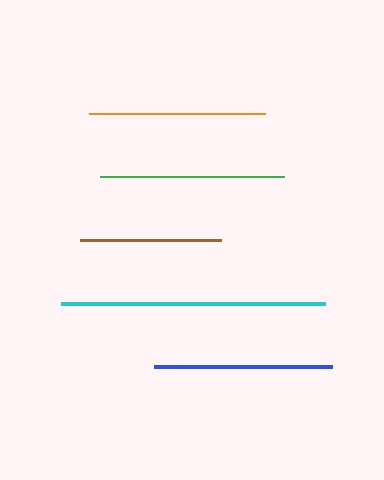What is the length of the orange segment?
The orange segment is approximately 176 pixels long.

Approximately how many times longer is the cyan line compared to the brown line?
The cyan line is approximately 1.9 times the length of the brown line.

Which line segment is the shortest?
The brown line is the shortest at approximately 141 pixels.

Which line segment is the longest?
The cyan line is the longest at approximately 265 pixels.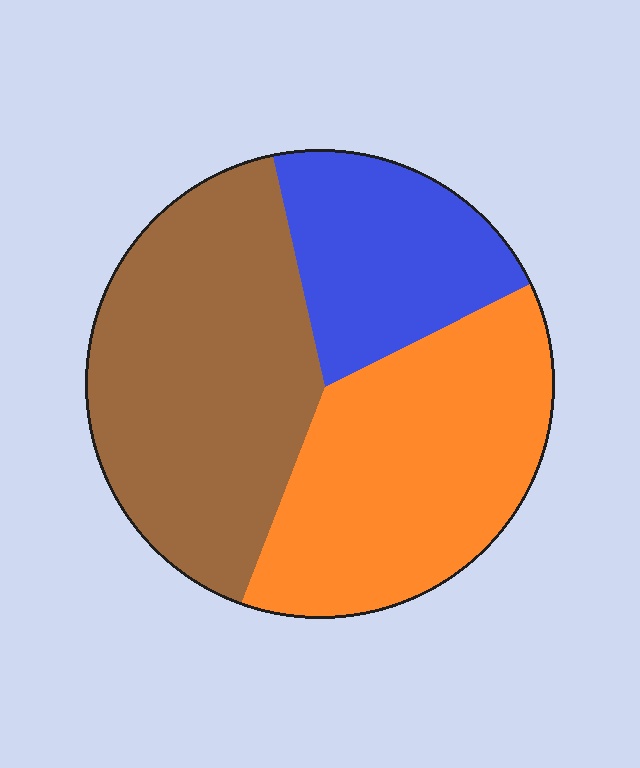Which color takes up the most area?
Brown, at roughly 40%.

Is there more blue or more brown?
Brown.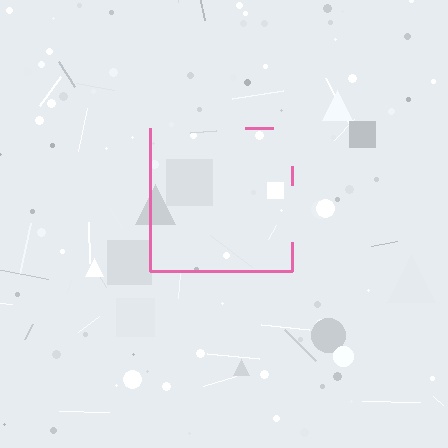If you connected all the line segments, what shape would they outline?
They would outline a square.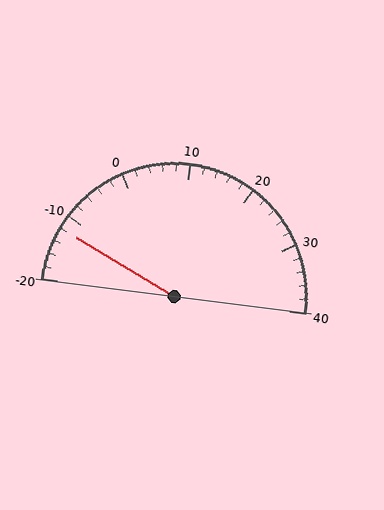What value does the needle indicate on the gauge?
The needle indicates approximately -12.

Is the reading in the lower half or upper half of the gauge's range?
The reading is in the lower half of the range (-20 to 40).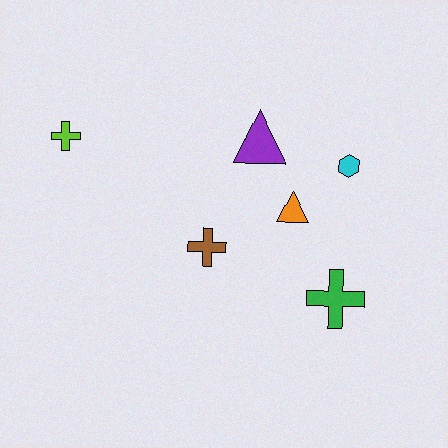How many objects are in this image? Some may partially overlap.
There are 6 objects.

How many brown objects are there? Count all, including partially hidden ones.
There is 1 brown object.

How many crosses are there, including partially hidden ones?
There are 3 crosses.